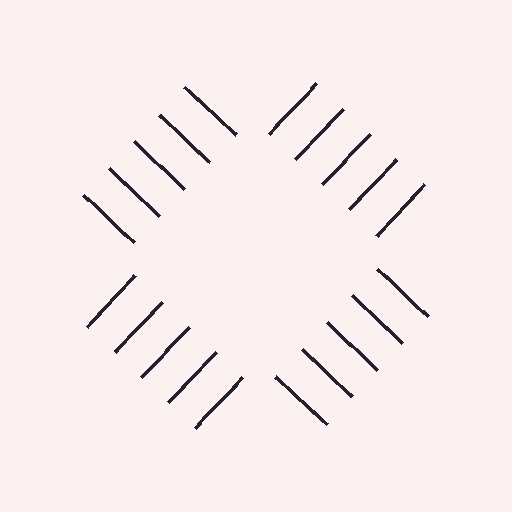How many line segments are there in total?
20 — 5 along each of the 4 edges.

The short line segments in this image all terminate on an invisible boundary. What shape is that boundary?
An illusory square — the line segments terminate on its edges but no continuous stroke is drawn.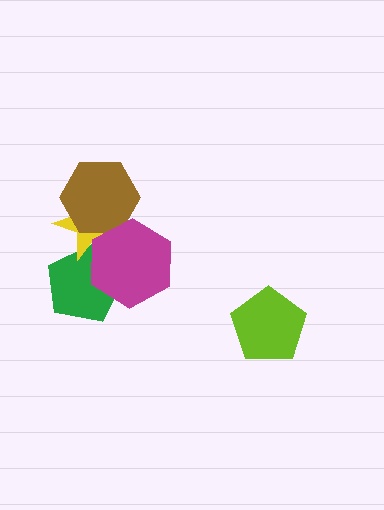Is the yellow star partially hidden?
Yes, it is partially covered by another shape.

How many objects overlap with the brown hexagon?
2 objects overlap with the brown hexagon.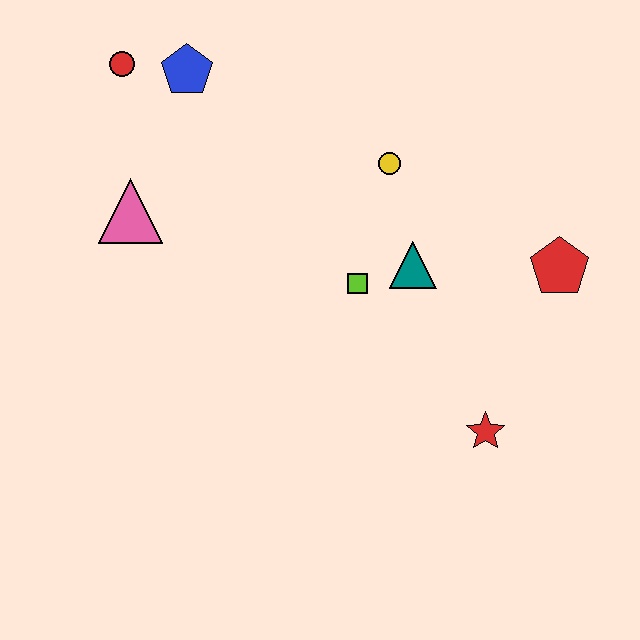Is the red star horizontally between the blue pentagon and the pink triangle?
No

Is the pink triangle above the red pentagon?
Yes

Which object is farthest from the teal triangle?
The red circle is farthest from the teal triangle.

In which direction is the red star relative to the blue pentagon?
The red star is below the blue pentagon.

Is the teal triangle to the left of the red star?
Yes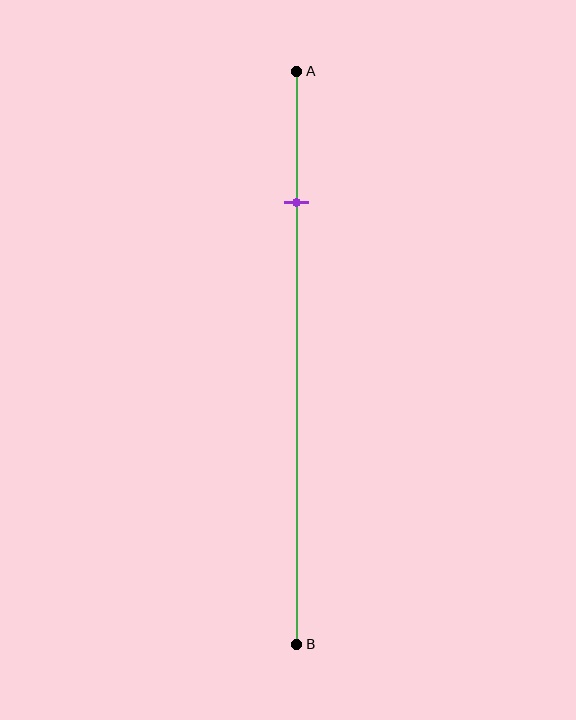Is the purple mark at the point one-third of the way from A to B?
No, the mark is at about 25% from A, not at the 33% one-third point.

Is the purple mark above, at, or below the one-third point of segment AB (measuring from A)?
The purple mark is above the one-third point of segment AB.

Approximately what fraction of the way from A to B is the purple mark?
The purple mark is approximately 25% of the way from A to B.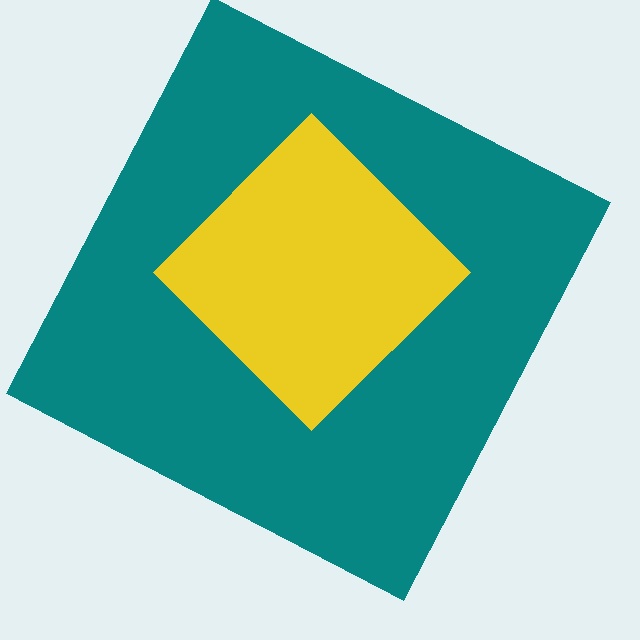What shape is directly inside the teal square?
The yellow diamond.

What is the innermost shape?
The yellow diamond.